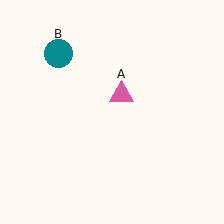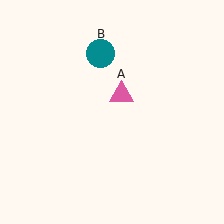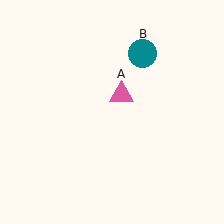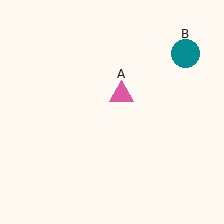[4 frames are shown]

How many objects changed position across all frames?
1 object changed position: teal circle (object B).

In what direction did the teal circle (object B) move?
The teal circle (object B) moved right.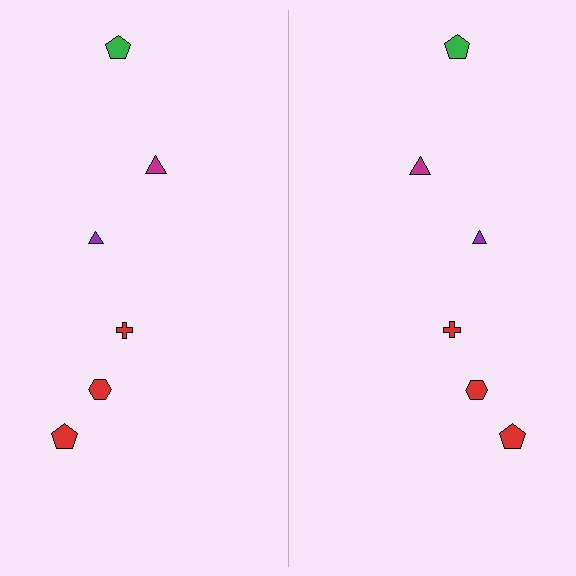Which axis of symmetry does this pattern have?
The pattern has a vertical axis of symmetry running through the center of the image.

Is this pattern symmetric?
Yes, this pattern has bilateral (reflection) symmetry.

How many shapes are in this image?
There are 12 shapes in this image.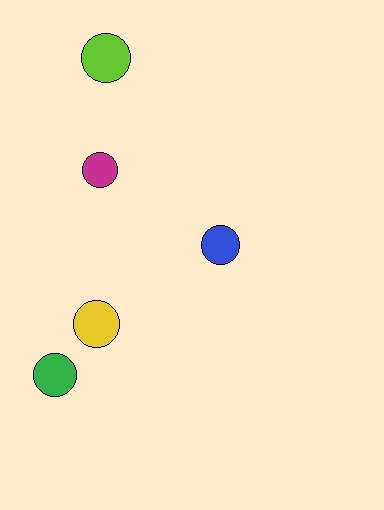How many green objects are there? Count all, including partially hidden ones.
There is 1 green object.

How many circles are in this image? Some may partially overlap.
There are 5 circles.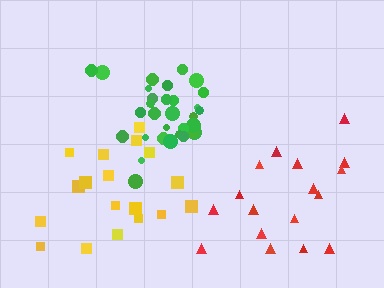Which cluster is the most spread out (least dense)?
Yellow.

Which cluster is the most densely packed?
Green.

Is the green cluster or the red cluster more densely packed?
Green.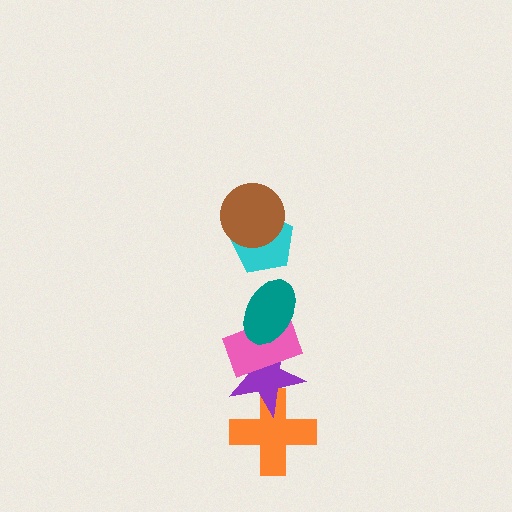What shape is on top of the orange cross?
The purple star is on top of the orange cross.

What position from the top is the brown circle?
The brown circle is 1st from the top.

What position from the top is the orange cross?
The orange cross is 6th from the top.